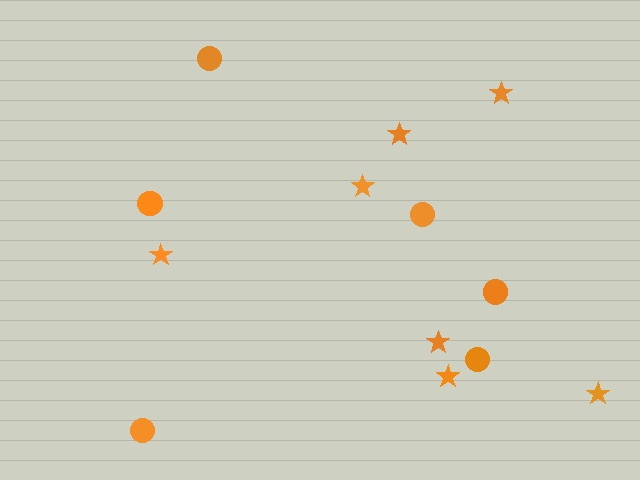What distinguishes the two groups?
There are 2 groups: one group of circles (6) and one group of stars (7).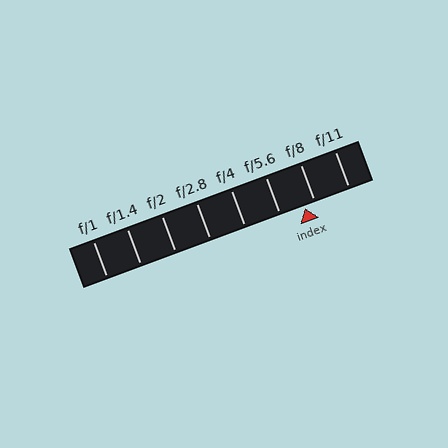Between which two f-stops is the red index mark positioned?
The index mark is between f/5.6 and f/8.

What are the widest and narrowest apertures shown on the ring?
The widest aperture shown is f/1 and the narrowest is f/11.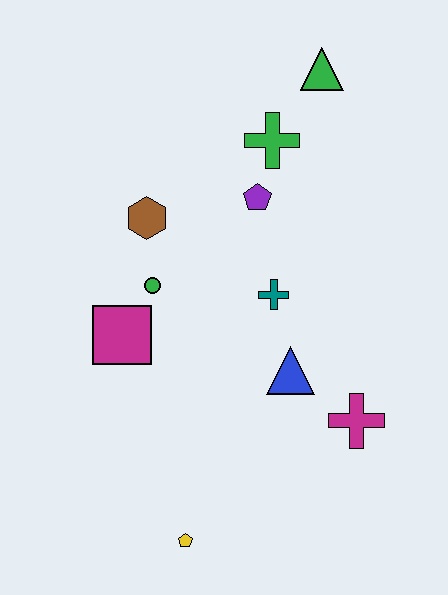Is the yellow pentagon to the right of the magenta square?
Yes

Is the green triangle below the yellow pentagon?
No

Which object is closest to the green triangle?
The green cross is closest to the green triangle.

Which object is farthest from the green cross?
The yellow pentagon is farthest from the green cross.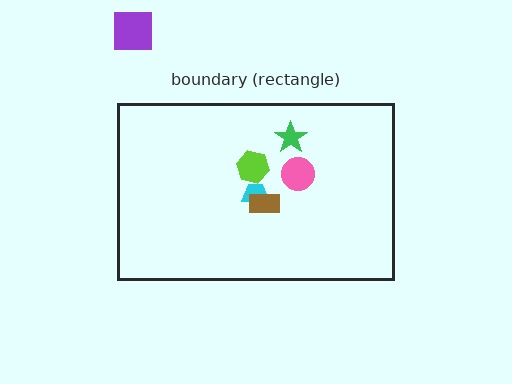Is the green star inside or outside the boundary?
Inside.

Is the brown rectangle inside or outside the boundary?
Inside.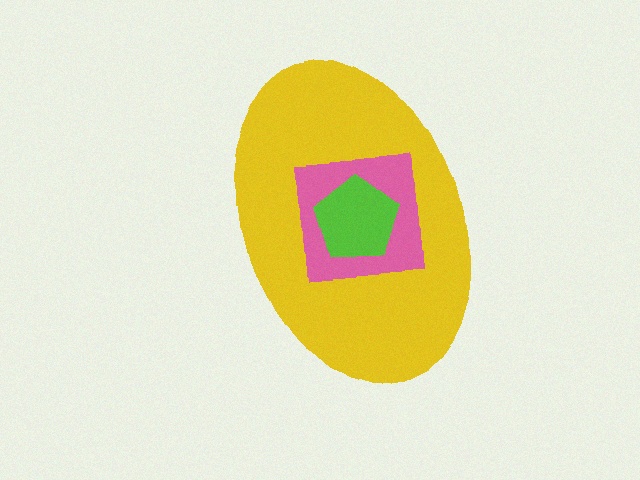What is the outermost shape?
The yellow ellipse.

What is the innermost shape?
The lime pentagon.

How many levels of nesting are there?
3.